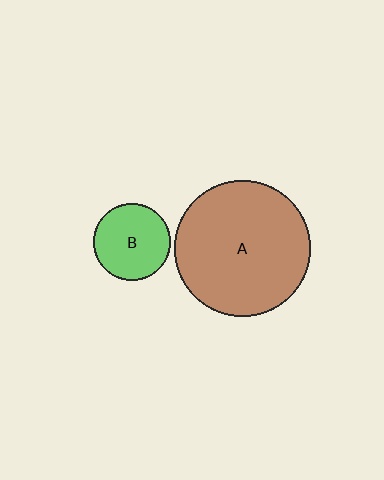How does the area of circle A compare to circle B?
Approximately 3.1 times.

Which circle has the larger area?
Circle A (brown).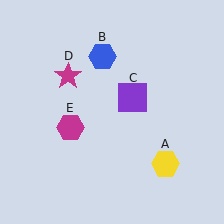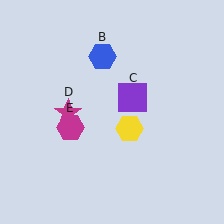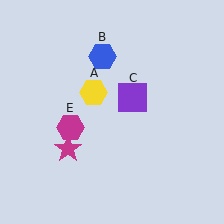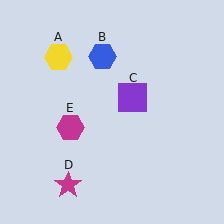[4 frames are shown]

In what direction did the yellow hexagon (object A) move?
The yellow hexagon (object A) moved up and to the left.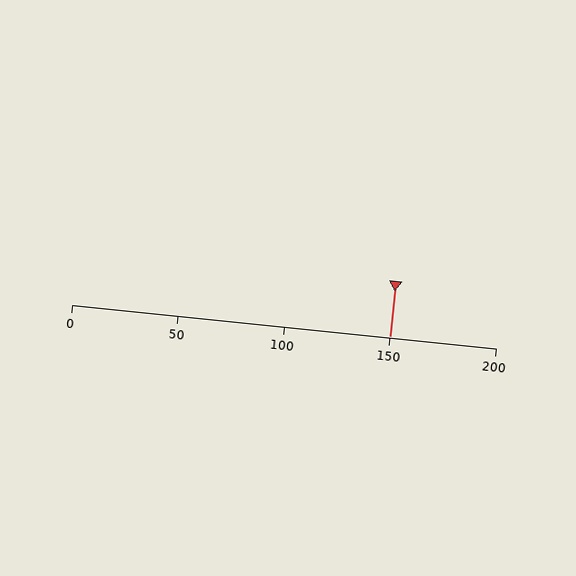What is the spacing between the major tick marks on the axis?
The major ticks are spaced 50 apart.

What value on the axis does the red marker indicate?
The marker indicates approximately 150.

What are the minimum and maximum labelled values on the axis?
The axis runs from 0 to 200.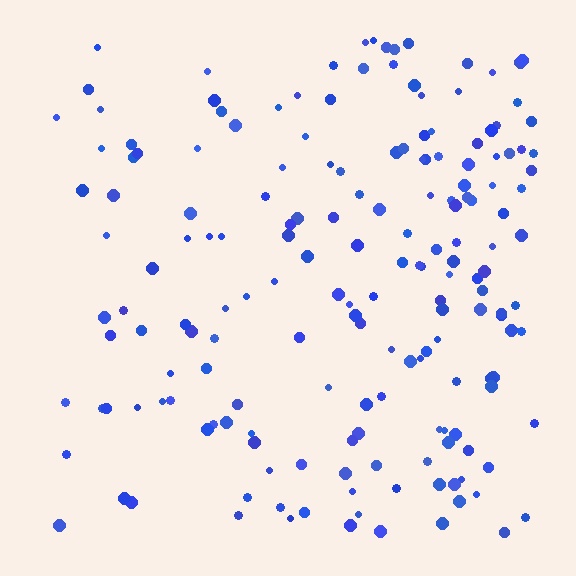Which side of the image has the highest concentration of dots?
The right.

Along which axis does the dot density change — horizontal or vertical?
Horizontal.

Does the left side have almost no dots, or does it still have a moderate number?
Still a moderate number, just noticeably fewer than the right.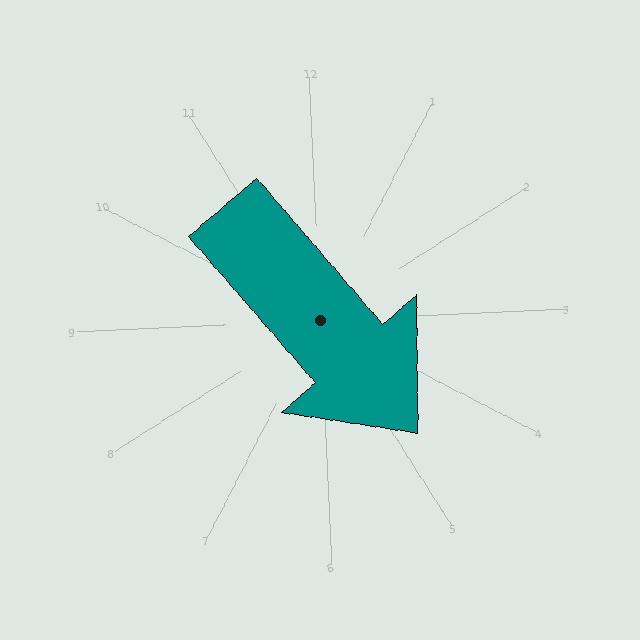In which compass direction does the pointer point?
Southeast.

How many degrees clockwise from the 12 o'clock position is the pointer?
Approximately 142 degrees.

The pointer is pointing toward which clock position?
Roughly 5 o'clock.